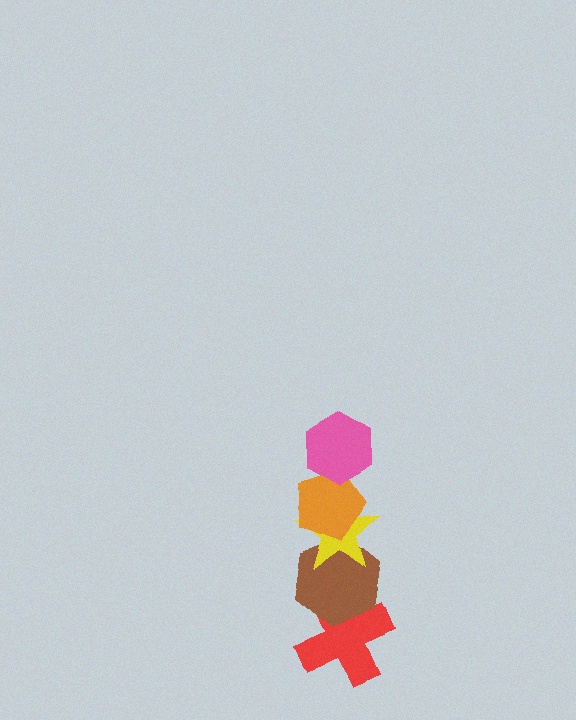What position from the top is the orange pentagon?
The orange pentagon is 2nd from the top.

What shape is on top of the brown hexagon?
The yellow star is on top of the brown hexagon.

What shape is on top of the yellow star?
The orange pentagon is on top of the yellow star.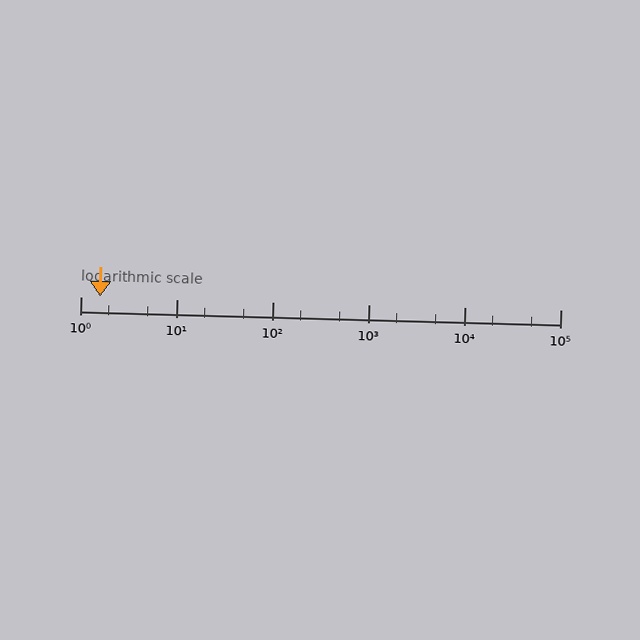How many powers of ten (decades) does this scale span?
The scale spans 5 decades, from 1 to 100000.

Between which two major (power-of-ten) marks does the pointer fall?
The pointer is between 1 and 10.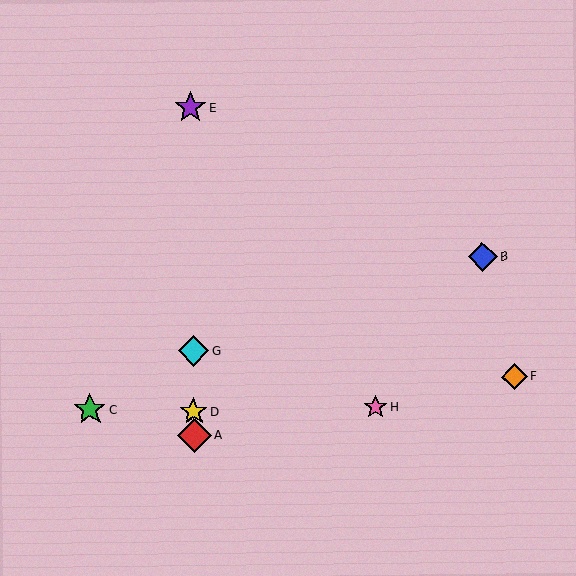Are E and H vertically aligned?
No, E is at x≈190 and H is at x≈376.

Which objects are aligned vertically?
Objects A, D, E, G are aligned vertically.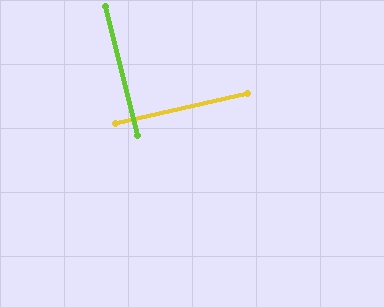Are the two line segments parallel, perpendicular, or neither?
Perpendicular — they meet at approximately 89°.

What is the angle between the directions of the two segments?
Approximately 89 degrees.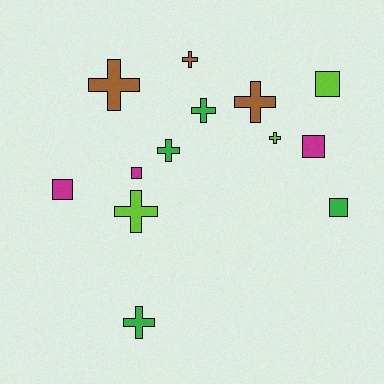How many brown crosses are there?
There are 3 brown crosses.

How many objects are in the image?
There are 13 objects.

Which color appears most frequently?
Green, with 4 objects.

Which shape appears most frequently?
Cross, with 8 objects.